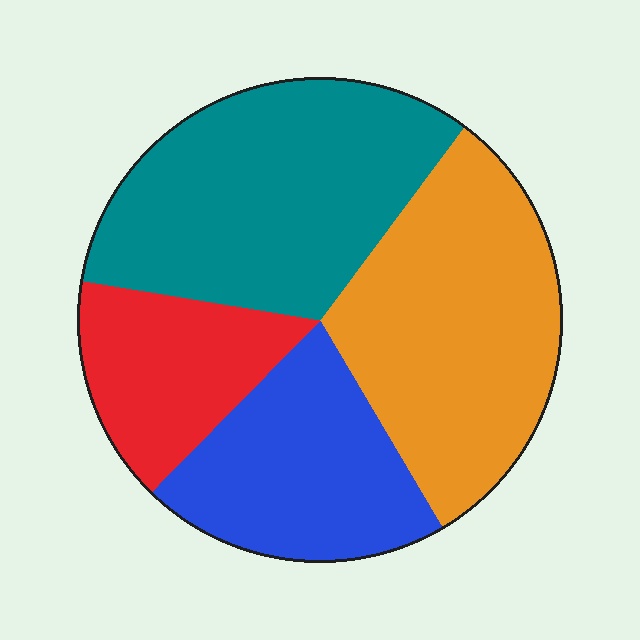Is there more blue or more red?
Blue.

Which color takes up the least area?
Red, at roughly 15%.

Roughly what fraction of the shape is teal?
Teal covers about 35% of the shape.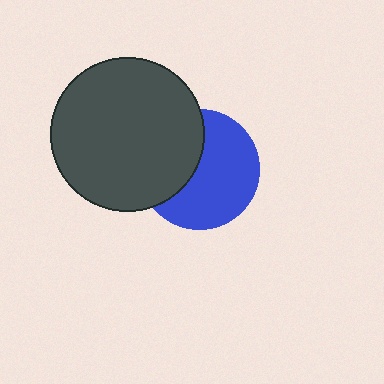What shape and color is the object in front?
The object in front is a dark gray circle.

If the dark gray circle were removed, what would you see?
You would see the complete blue circle.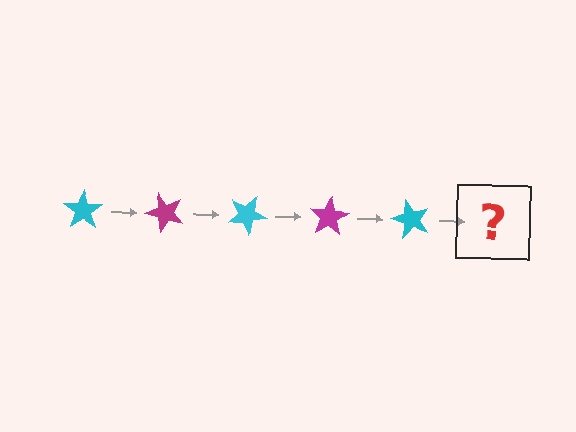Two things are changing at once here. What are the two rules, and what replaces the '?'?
The two rules are that it rotates 50 degrees each step and the color cycles through cyan and magenta. The '?' should be a magenta star, rotated 250 degrees from the start.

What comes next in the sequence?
The next element should be a magenta star, rotated 250 degrees from the start.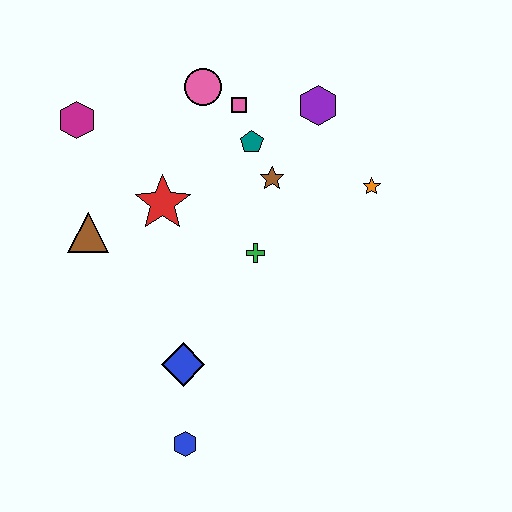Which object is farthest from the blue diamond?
The purple hexagon is farthest from the blue diamond.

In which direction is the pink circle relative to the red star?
The pink circle is above the red star.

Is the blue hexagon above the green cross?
No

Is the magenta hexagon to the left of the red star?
Yes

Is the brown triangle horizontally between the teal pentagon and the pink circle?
No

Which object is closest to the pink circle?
The pink square is closest to the pink circle.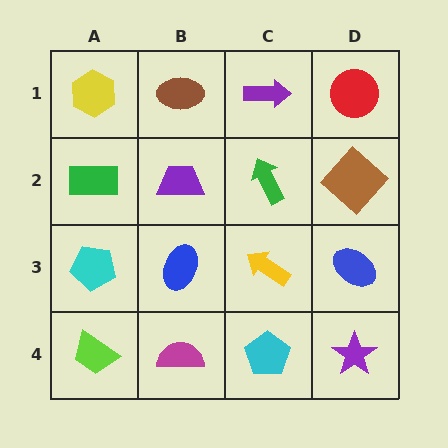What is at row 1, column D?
A red circle.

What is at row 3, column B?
A blue ellipse.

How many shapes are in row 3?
4 shapes.